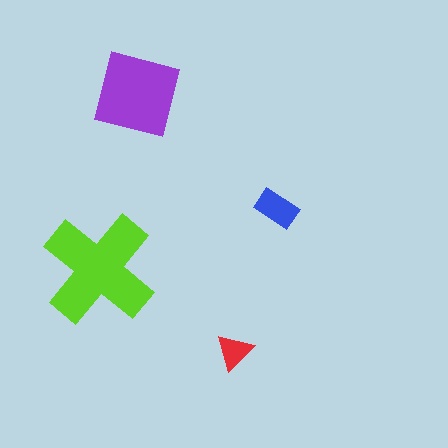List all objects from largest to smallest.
The lime cross, the purple square, the blue rectangle, the red triangle.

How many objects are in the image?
There are 4 objects in the image.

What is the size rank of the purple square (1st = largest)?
2nd.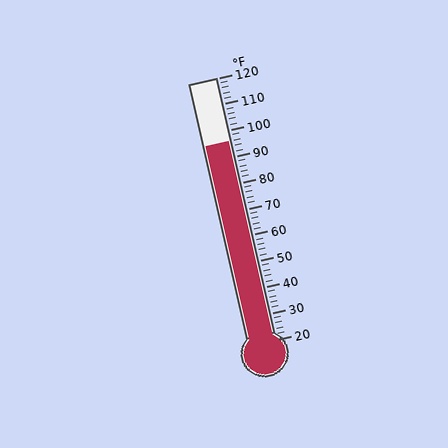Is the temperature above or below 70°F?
The temperature is above 70°F.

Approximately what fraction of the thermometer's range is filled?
The thermometer is filled to approximately 75% of its range.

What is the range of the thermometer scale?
The thermometer scale ranges from 20°F to 120°F.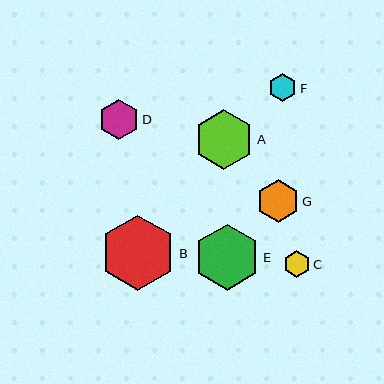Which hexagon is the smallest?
Hexagon C is the smallest with a size of approximately 26 pixels.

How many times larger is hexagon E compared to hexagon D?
Hexagon E is approximately 1.6 times the size of hexagon D.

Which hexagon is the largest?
Hexagon B is the largest with a size of approximately 76 pixels.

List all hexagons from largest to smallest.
From largest to smallest: B, E, A, G, D, F, C.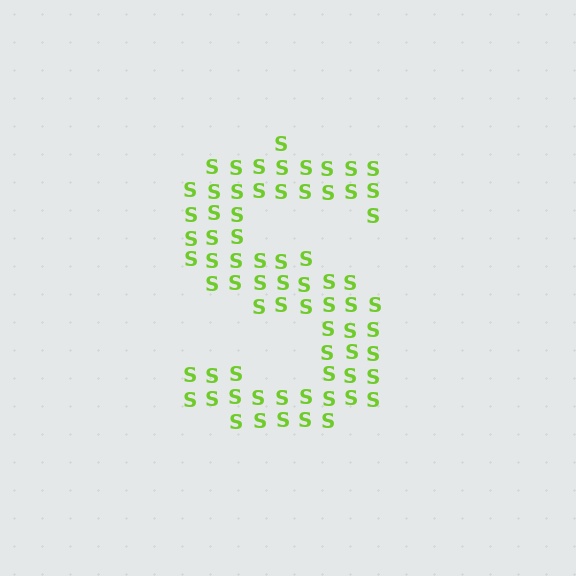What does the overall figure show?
The overall figure shows the letter S.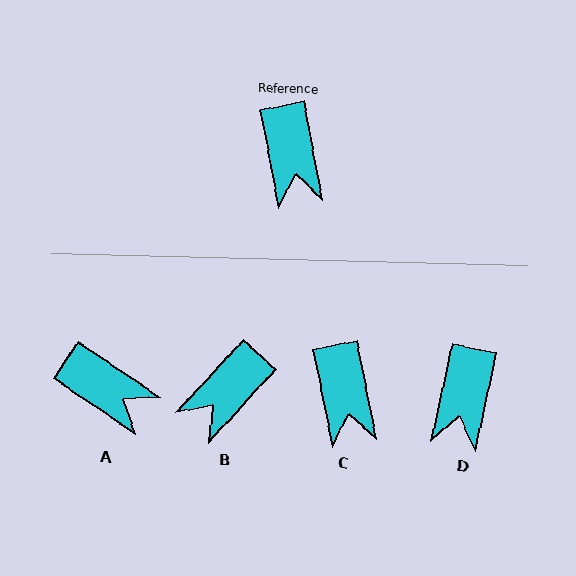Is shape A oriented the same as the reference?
No, it is off by about 45 degrees.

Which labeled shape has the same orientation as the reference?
C.